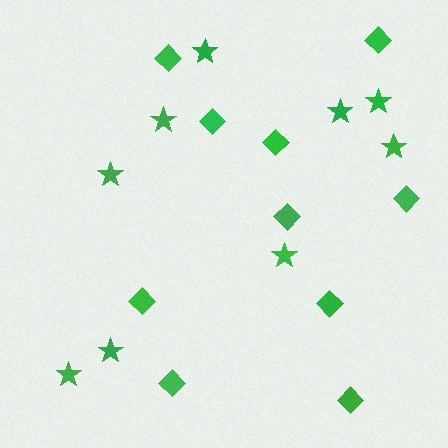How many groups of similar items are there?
There are 2 groups: one group of stars (9) and one group of diamonds (10).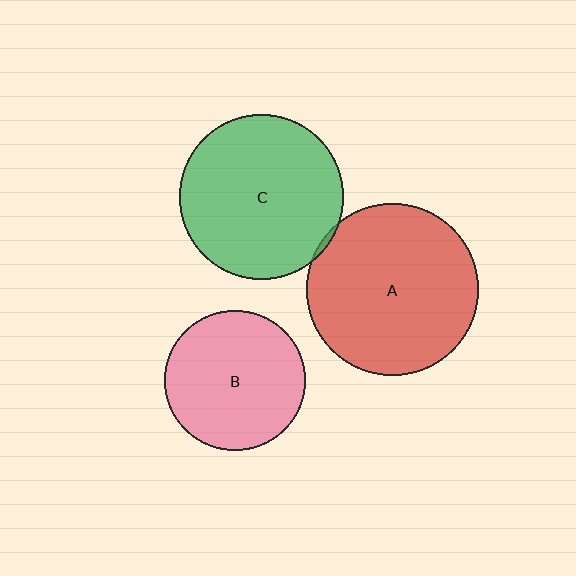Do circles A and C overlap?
Yes.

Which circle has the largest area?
Circle A (red).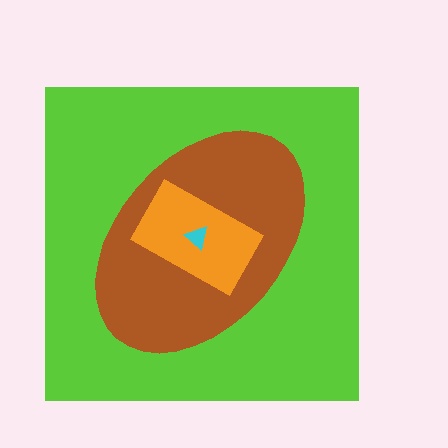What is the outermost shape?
The lime square.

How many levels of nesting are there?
4.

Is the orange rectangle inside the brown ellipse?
Yes.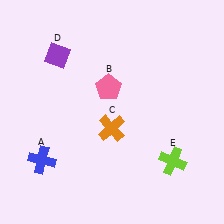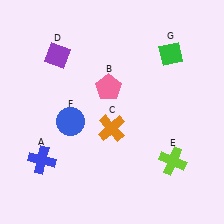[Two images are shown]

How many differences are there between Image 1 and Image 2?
There are 2 differences between the two images.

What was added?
A blue circle (F), a green diamond (G) were added in Image 2.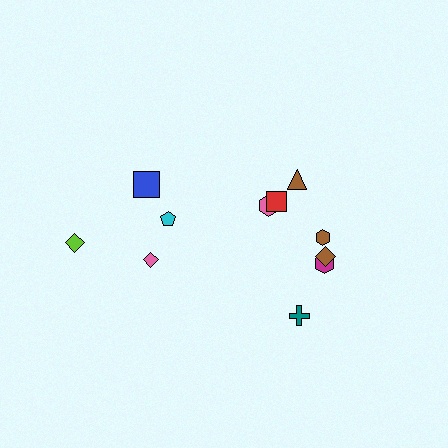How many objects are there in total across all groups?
There are 11 objects.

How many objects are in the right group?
There are 7 objects.